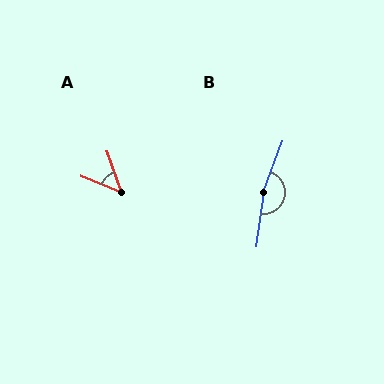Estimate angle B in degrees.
Approximately 168 degrees.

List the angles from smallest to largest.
A (48°), B (168°).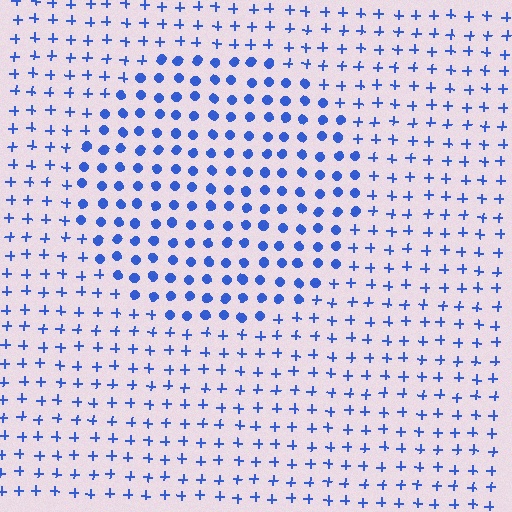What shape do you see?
I see a circle.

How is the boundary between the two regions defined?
The boundary is defined by a change in element shape: circles inside vs. plus signs outside. All elements share the same color and spacing.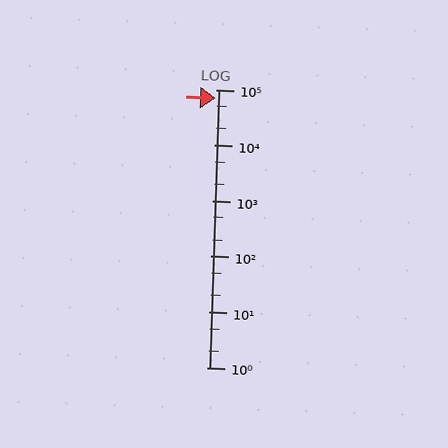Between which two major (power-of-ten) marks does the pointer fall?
The pointer is between 10000 and 100000.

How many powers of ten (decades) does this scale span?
The scale spans 5 decades, from 1 to 100000.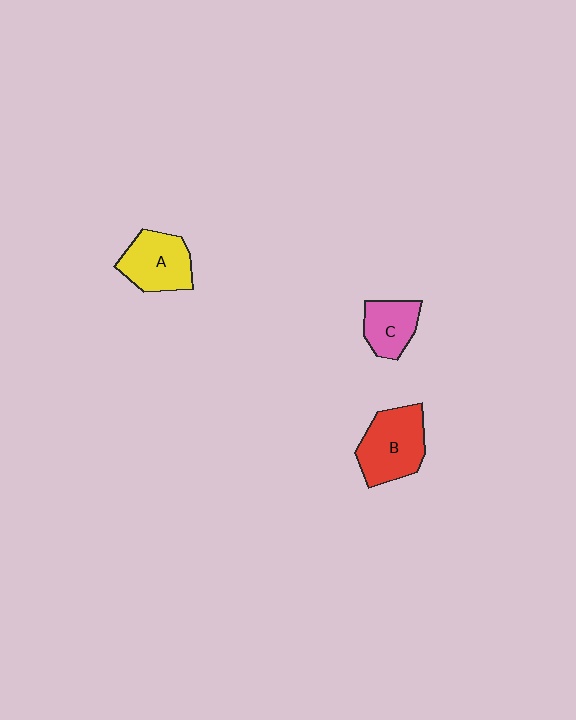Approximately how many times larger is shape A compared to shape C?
Approximately 1.3 times.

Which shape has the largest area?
Shape B (red).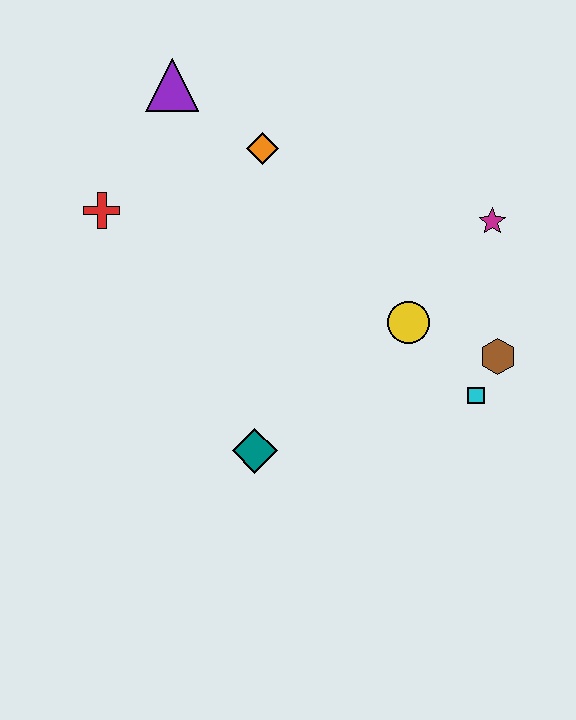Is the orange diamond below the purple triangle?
Yes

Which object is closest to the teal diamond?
The yellow circle is closest to the teal diamond.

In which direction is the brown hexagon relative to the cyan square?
The brown hexagon is above the cyan square.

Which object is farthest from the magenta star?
The red cross is farthest from the magenta star.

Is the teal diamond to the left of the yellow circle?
Yes